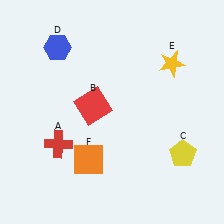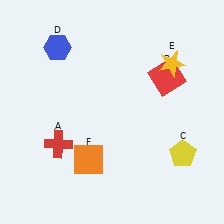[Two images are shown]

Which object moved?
The red square (B) moved right.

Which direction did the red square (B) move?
The red square (B) moved right.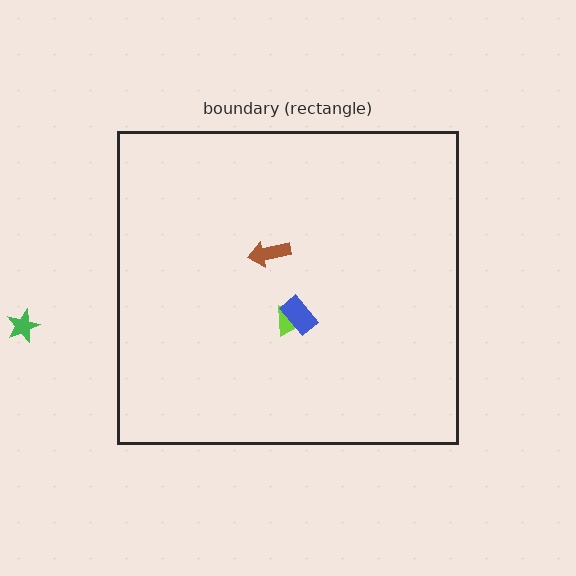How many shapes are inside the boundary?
3 inside, 1 outside.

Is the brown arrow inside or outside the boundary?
Inside.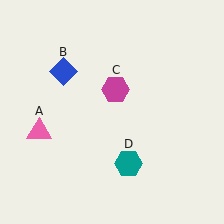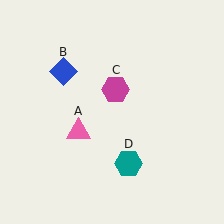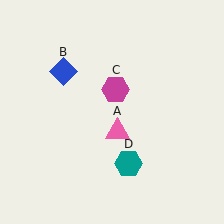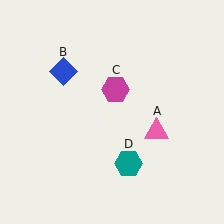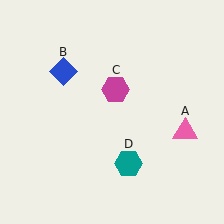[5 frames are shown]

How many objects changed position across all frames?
1 object changed position: pink triangle (object A).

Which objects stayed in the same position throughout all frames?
Blue diamond (object B) and magenta hexagon (object C) and teal hexagon (object D) remained stationary.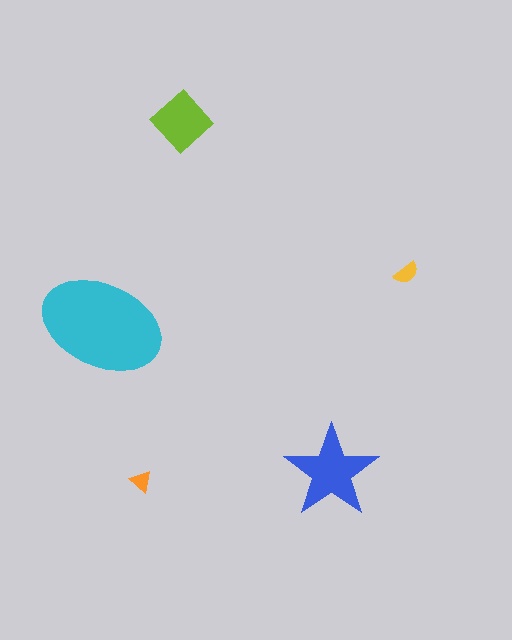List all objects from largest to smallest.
The cyan ellipse, the blue star, the lime diamond, the yellow semicircle, the orange triangle.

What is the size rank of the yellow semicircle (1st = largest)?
4th.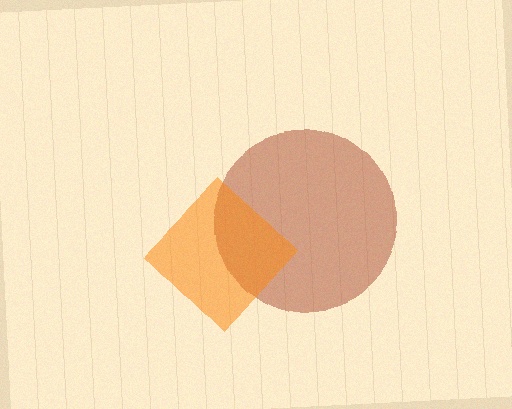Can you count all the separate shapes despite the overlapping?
Yes, there are 2 separate shapes.